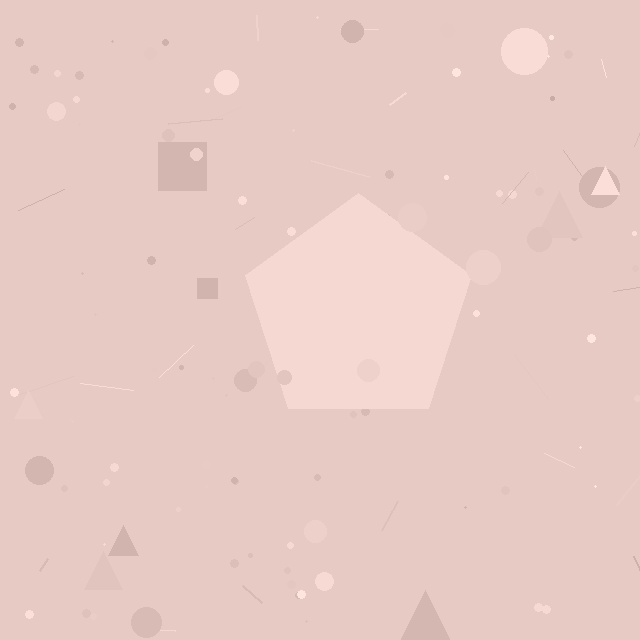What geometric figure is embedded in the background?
A pentagon is embedded in the background.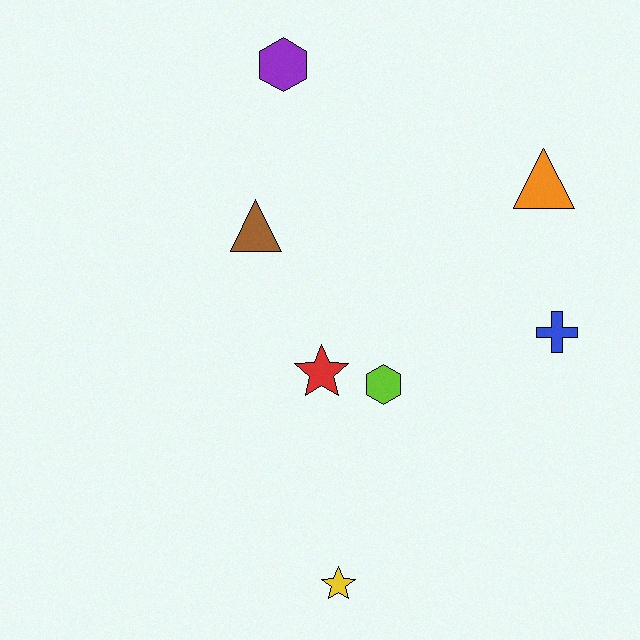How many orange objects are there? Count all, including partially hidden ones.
There is 1 orange object.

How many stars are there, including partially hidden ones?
There are 2 stars.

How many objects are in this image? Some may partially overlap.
There are 7 objects.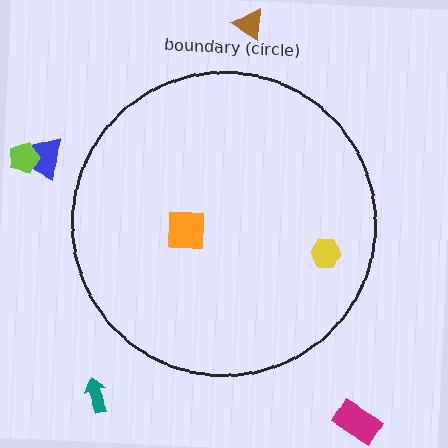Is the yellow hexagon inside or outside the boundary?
Inside.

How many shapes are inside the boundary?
2 inside, 5 outside.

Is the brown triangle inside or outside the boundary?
Outside.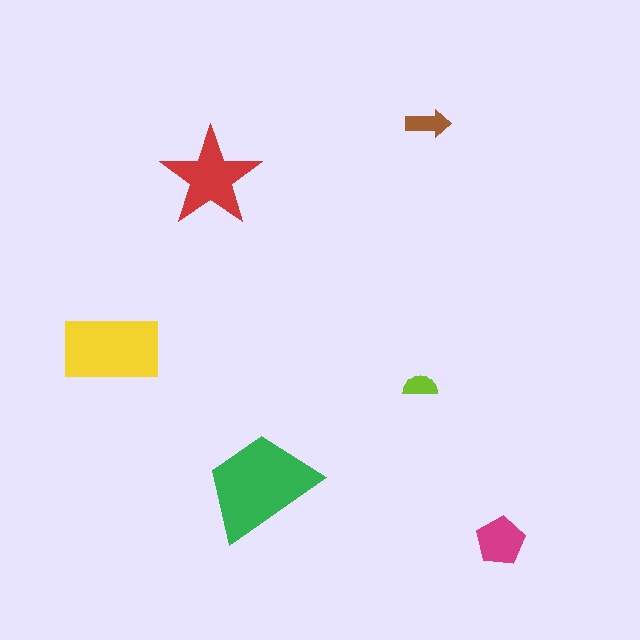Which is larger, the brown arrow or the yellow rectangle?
The yellow rectangle.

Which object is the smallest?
The lime semicircle.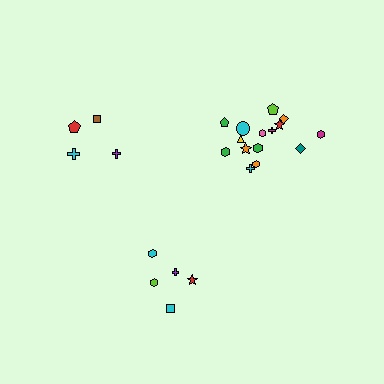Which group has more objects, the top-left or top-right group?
The top-right group.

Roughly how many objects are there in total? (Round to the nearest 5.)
Roughly 25 objects in total.